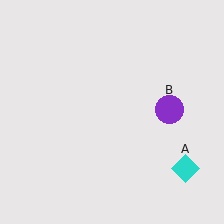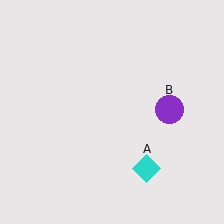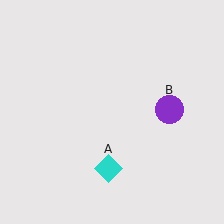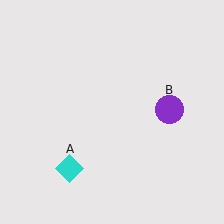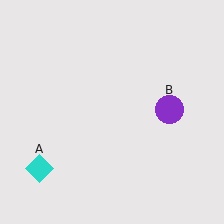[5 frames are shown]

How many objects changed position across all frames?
1 object changed position: cyan diamond (object A).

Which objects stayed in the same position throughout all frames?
Purple circle (object B) remained stationary.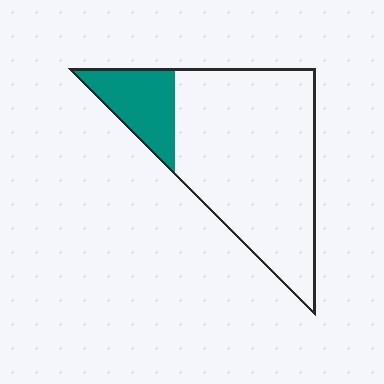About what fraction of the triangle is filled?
About one fifth (1/5).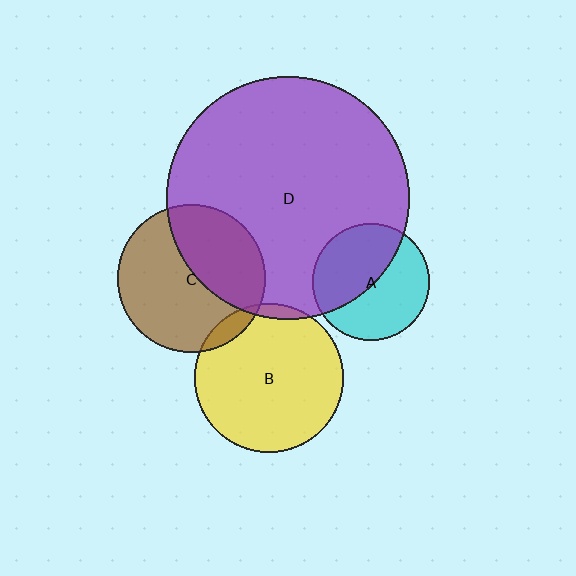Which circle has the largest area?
Circle D (purple).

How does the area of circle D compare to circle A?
Approximately 4.3 times.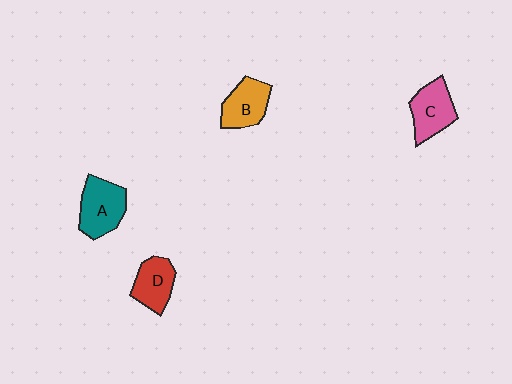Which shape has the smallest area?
Shape D (red).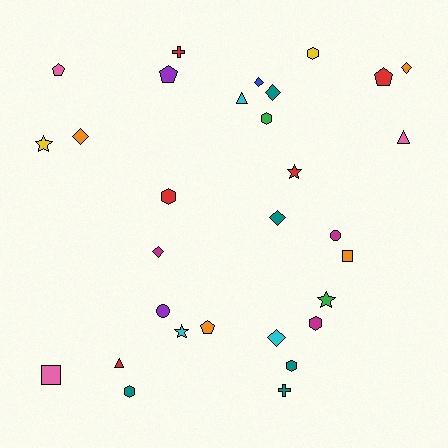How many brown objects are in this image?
There are no brown objects.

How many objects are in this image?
There are 30 objects.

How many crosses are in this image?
There are 2 crosses.